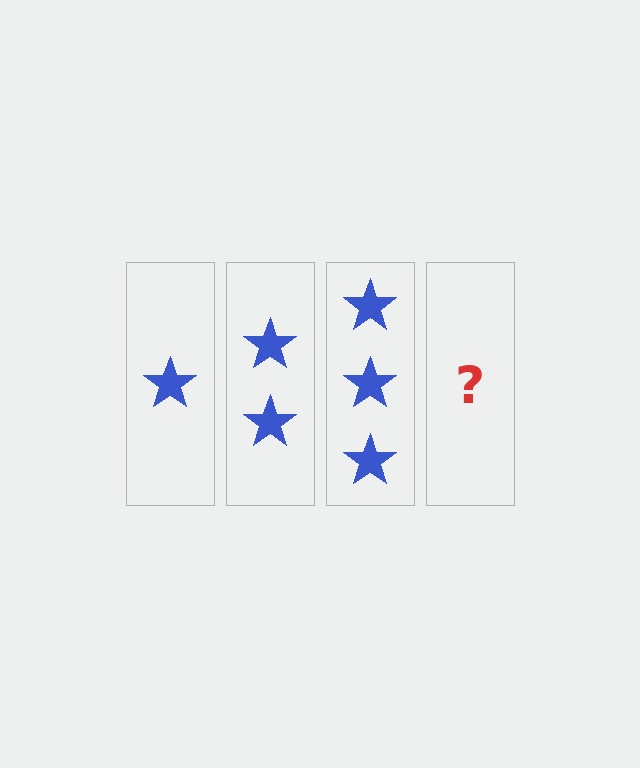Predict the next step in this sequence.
The next step is 4 stars.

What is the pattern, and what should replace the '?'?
The pattern is that each step adds one more star. The '?' should be 4 stars.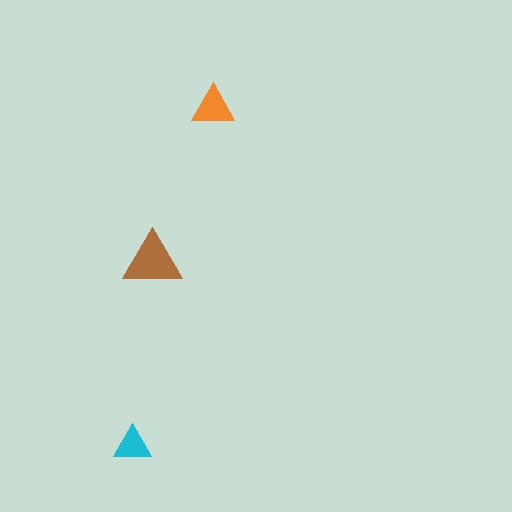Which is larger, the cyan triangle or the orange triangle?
The orange one.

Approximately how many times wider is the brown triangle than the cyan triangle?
About 1.5 times wider.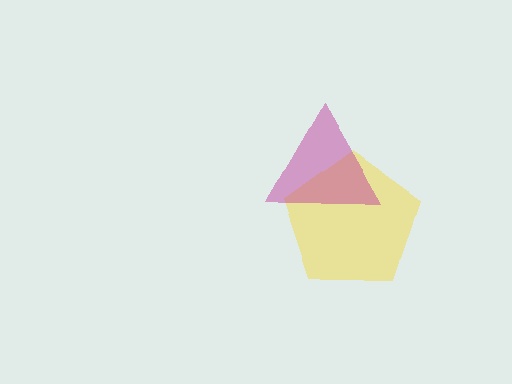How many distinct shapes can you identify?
There are 2 distinct shapes: a yellow pentagon, a magenta triangle.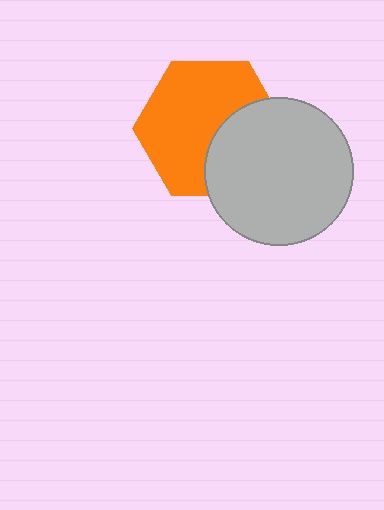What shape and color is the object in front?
The object in front is a light gray circle.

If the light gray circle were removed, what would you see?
You would see the complete orange hexagon.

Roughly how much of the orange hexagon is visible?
Most of it is visible (roughly 65%).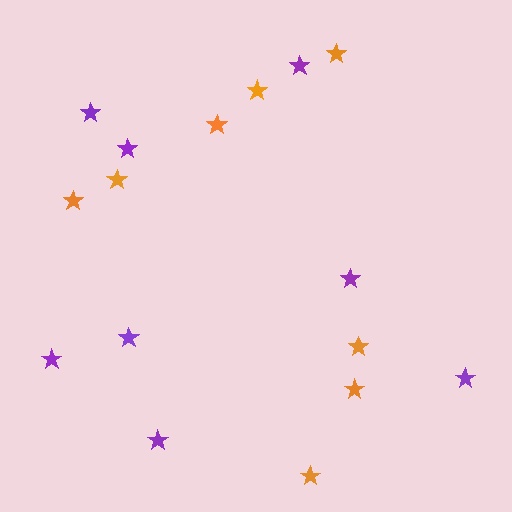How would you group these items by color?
There are 2 groups: one group of purple stars (8) and one group of orange stars (8).